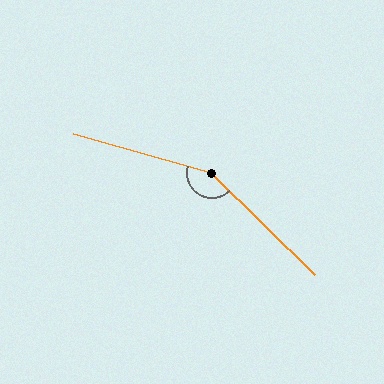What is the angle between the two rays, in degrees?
Approximately 151 degrees.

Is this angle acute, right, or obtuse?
It is obtuse.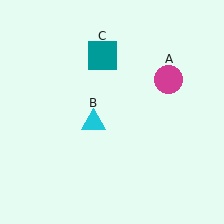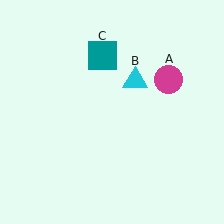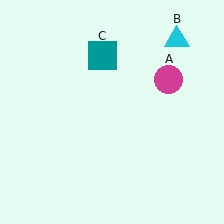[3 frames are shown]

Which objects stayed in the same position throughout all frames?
Magenta circle (object A) and teal square (object C) remained stationary.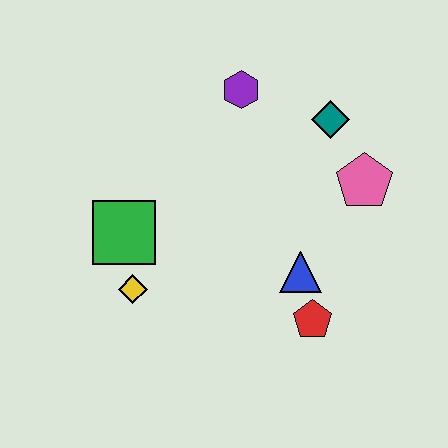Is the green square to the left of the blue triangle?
Yes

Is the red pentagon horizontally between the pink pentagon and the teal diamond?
No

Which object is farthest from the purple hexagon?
The red pentagon is farthest from the purple hexagon.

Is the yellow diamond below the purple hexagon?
Yes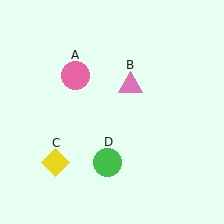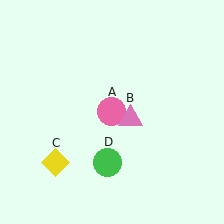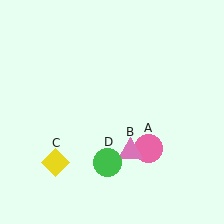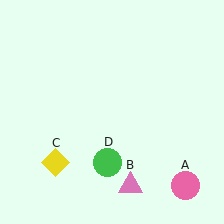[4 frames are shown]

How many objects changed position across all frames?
2 objects changed position: pink circle (object A), pink triangle (object B).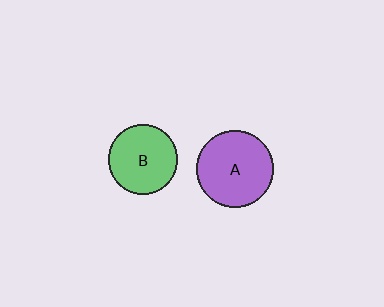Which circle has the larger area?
Circle A (purple).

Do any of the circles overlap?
No, none of the circles overlap.